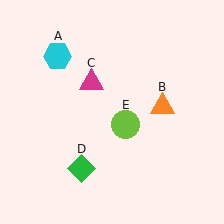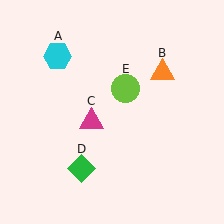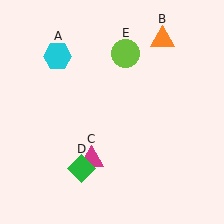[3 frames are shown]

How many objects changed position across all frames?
3 objects changed position: orange triangle (object B), magenta triangle (object C), lime circle (object E).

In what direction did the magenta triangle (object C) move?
The magenta triangle (object C) moved down.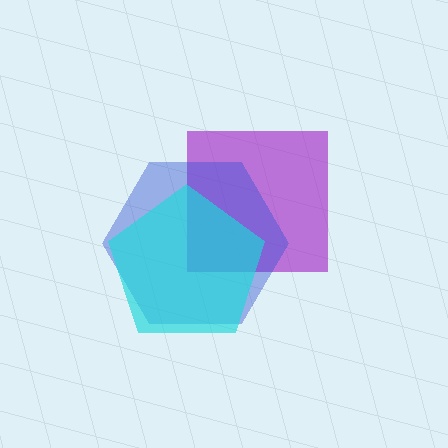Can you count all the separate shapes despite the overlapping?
Yes, there are 3 separate shapes.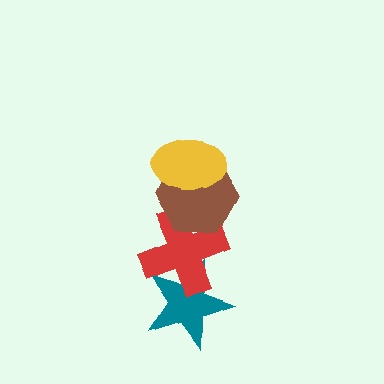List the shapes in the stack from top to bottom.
From top to bottom: the yellow ellipse, the brown hexagon, the red cross, the teal star.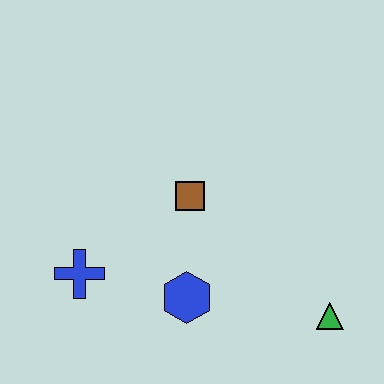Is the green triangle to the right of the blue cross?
Yes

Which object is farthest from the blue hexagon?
The green triangle is farthest from the blue hexagon.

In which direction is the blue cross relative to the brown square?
The blue cross is to the left of the brown square.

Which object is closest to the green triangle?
The blue hexagon is closest to the green triangle.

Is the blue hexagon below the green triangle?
No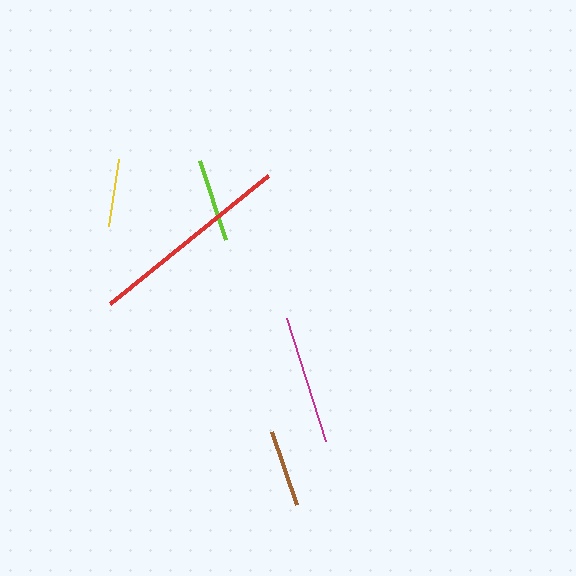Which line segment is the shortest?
The yellow line is the shortest at approximately 67 pixels.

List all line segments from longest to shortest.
From longest to shortest: red, magenta, lime, brown, yellow.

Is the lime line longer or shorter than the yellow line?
The lime line is longer than the yellow line.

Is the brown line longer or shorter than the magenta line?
The magenta line is longer than the brown line.